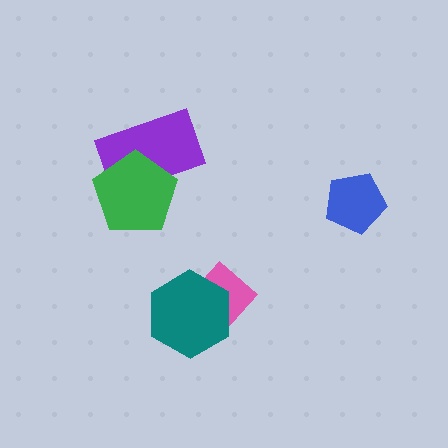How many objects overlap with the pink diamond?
1 object overlaps with the pink diamond.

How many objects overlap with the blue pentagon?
0 objects overlap with the blue pentagon.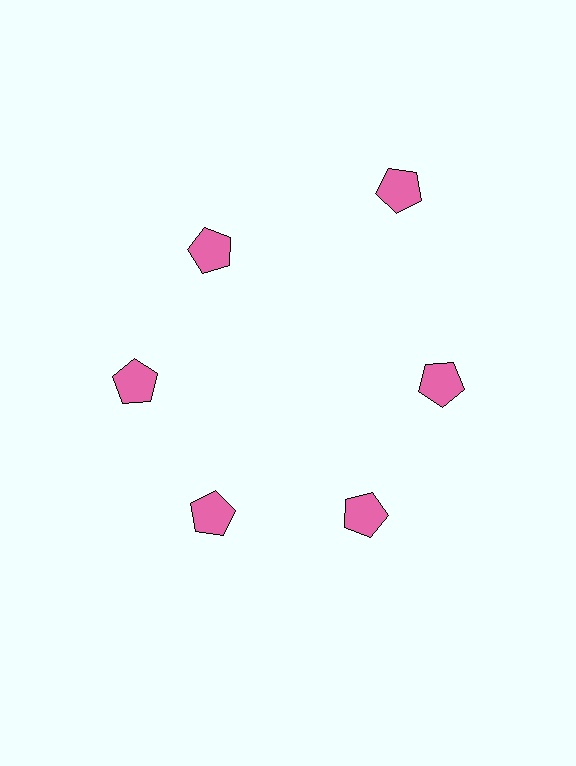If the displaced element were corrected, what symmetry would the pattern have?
It would have 6-fold rotational symmetry — the pattern would map onto itself every 60 degrees.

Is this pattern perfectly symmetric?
No. The 6 pink pentagons are arranged in a ring, but one element near the 1 o'clock position is pushed outward from the center, breaking the 6-fold rotational symmetry.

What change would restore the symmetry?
The symmetry would be restored by moving it inward, back onto the ring so that all 6 pentagons sit at equal angles and equal distance from the center.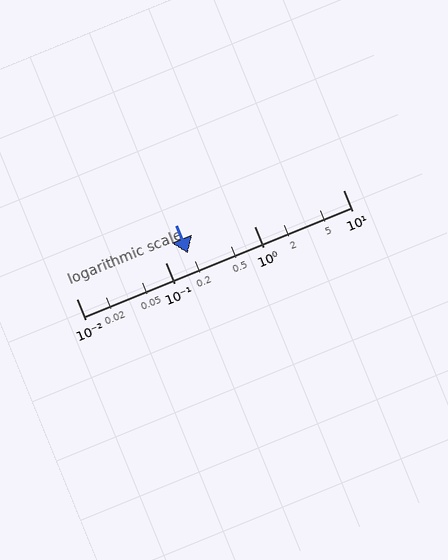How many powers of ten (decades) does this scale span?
The scale spans 3 decades, from 0.01 to 10.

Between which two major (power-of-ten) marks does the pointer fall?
The pointer is between 0.1 and 1.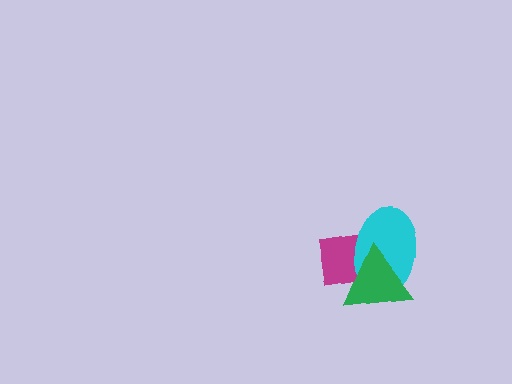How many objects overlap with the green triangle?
2 objects overlap with the green triangle.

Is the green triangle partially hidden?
No, no other shape covers it.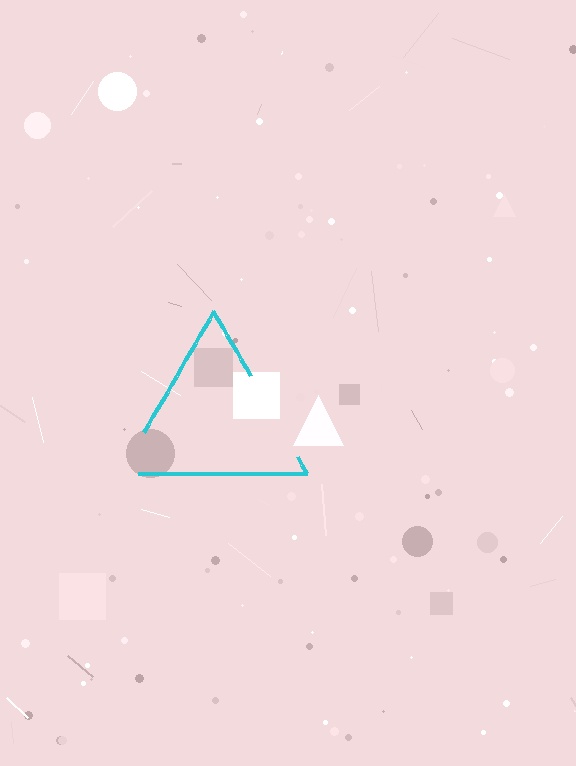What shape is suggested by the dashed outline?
The dashed outline suggests a triangle.